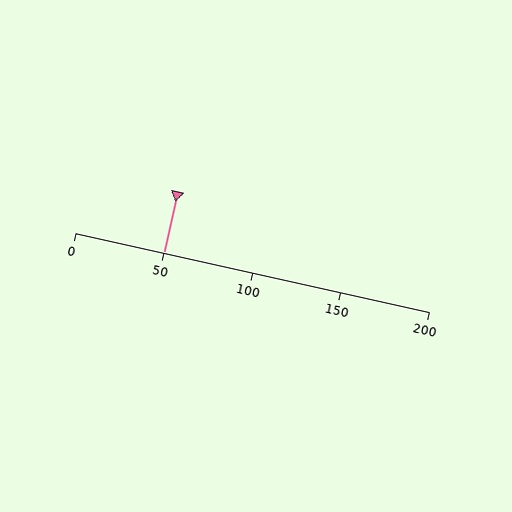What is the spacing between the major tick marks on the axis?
The major ticks are spaced 50 apart.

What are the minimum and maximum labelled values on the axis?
The axis runs from 0 to 200.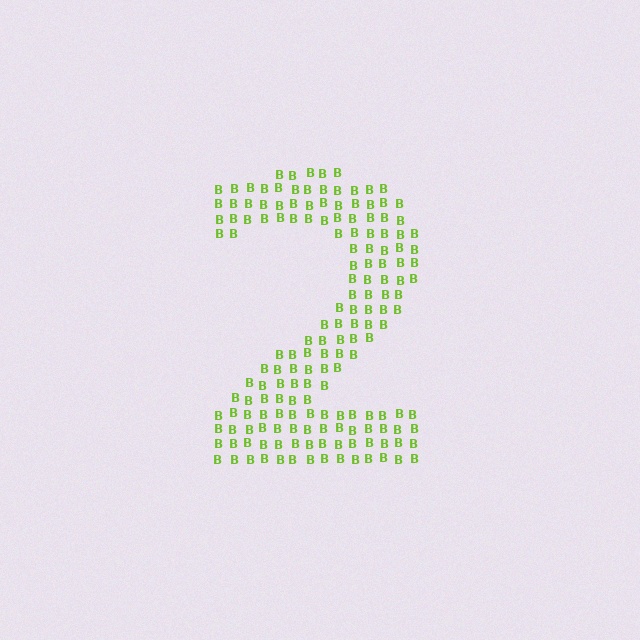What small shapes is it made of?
It is made of small letter B's.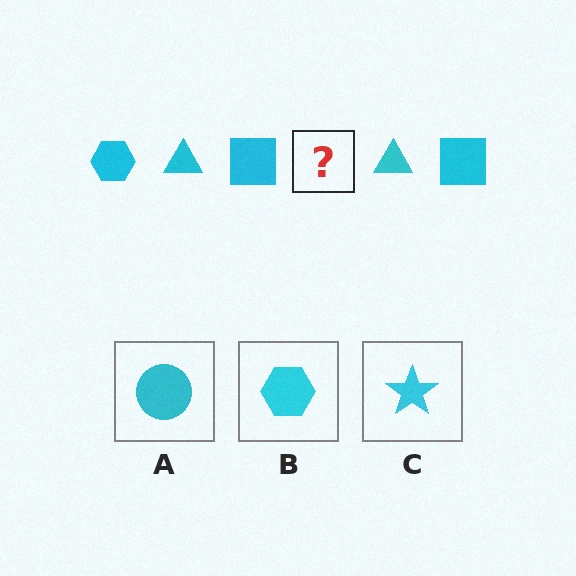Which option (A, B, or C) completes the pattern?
B.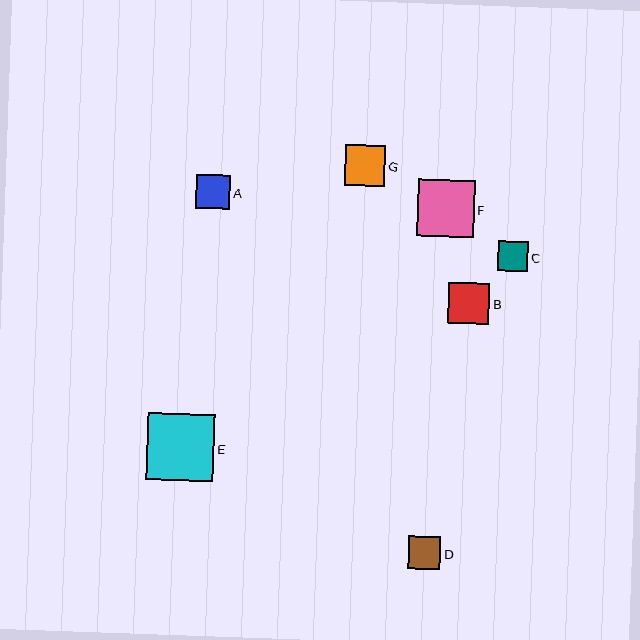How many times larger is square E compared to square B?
Square E is approximately 1.6 times the size of square B.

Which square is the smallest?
Square C is the smallest with a size of approximately 30 pixels.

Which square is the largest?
Square E is the largest with a size of approximately 67 pixels.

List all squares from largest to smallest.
From largest to smallest: E, F, B, G, A, D, C.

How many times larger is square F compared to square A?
Square F is approximately 1.7 times the size of square A.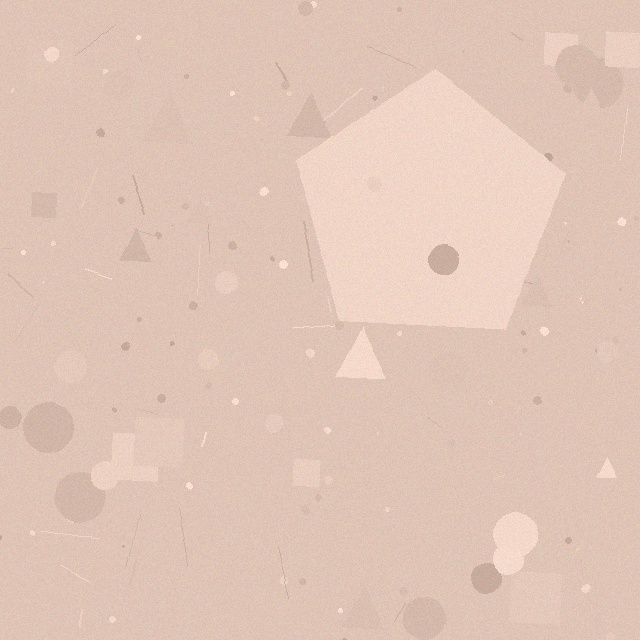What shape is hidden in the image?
A pentagon is hidden in the image.